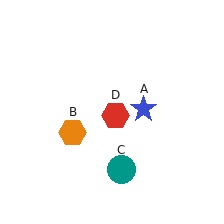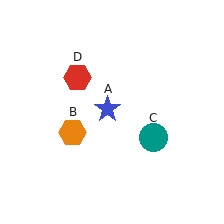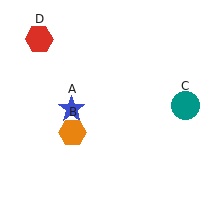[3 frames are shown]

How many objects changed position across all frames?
3 objects changed position: blue star (object A), teal circle (object C), red hexagon (object D).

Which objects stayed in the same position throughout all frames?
Orange hexagon (object B) remained stationary.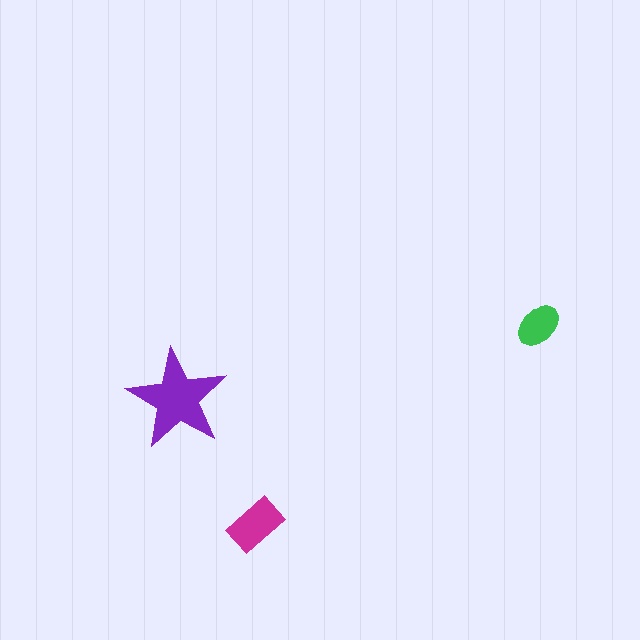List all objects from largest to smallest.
The purple star, the magenta rectangle, the green ellipse.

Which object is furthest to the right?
The green ellipse is rightmost.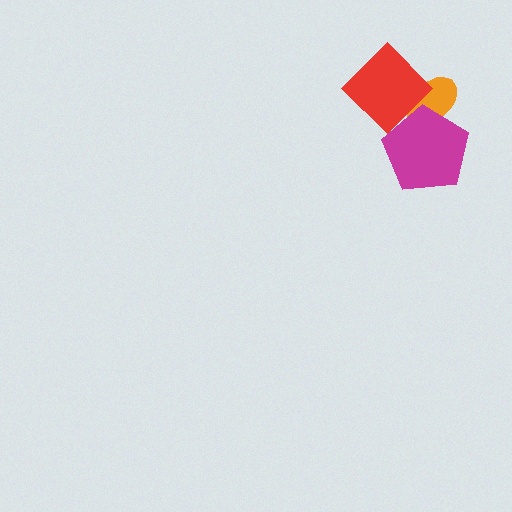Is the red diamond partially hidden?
No, no other shape covers it.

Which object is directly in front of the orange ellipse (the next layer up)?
The magenta pentagon is directly in front of the orange ellipse.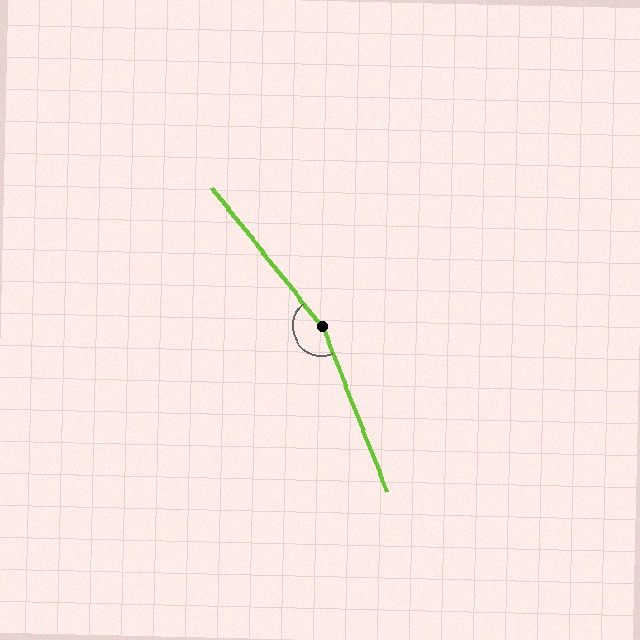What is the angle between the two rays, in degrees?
Approximately 163 degrees.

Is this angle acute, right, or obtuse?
It is obtuse.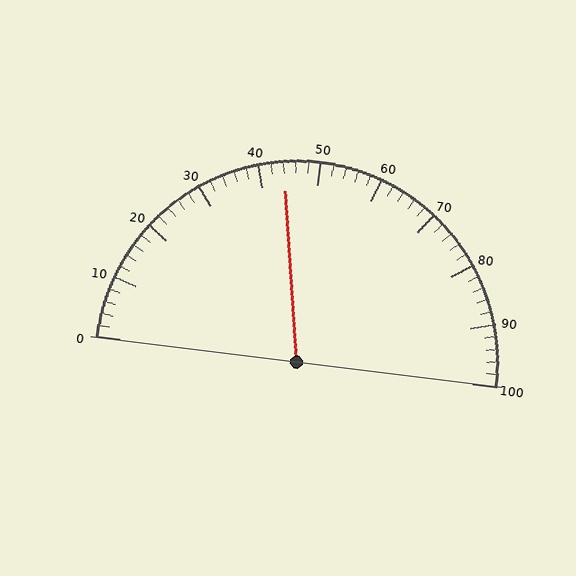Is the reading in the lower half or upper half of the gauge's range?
The reading is in the lower half of the range (0 to 100).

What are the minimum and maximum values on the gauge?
The gauge ranges from 0 to 100.